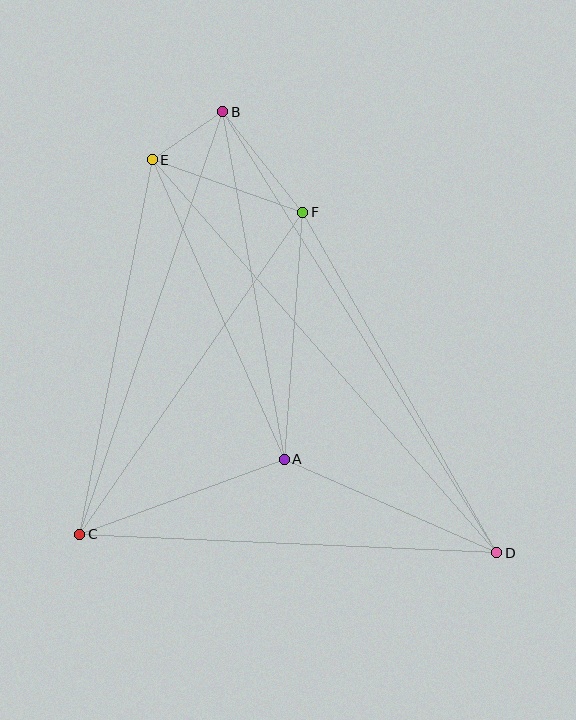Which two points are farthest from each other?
Points D and E are farthest from each other.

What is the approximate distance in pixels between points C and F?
The distance between C and F is approximately 392 pixels.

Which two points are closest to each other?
Points B and E are closest to each other.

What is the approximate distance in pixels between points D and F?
The distance between D and F is approximately 392 pixels.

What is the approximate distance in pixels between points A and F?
The distance between A and F is approximately 248 pixels.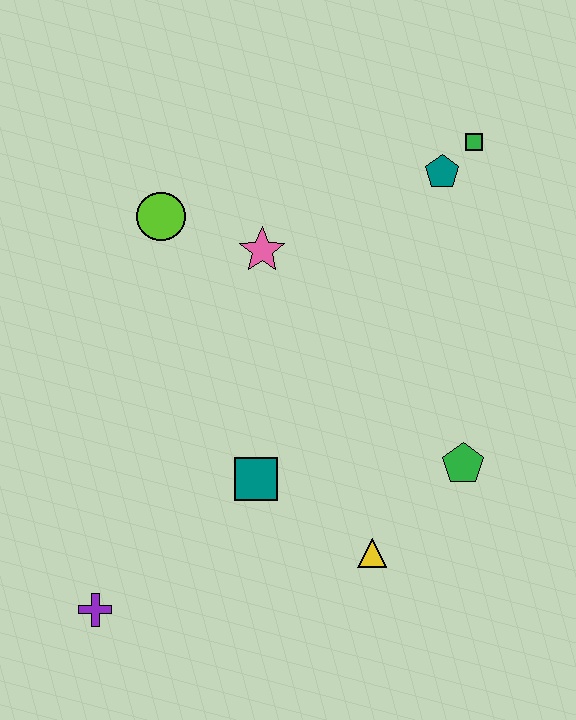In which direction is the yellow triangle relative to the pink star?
The yellow triangle is below the pink star.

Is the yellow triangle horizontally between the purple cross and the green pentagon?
Yes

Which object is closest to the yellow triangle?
The green pentagon is closest to the yellow triangle.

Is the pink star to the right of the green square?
No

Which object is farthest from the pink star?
The purple cross is farthest from the pink star.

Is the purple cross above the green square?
No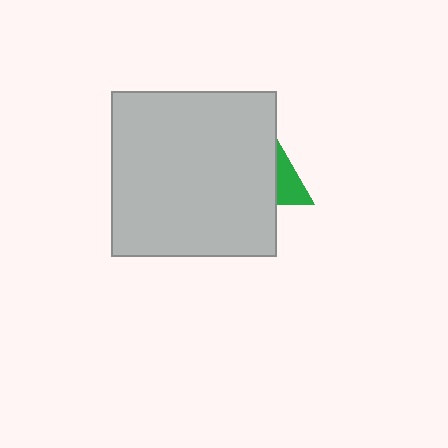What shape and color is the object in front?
The object in front is a light gray square.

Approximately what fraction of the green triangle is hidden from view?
Roughly 67% of the green triangle is hidden behind the light gray square.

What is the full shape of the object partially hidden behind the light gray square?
The partially hidden object is a green triangle.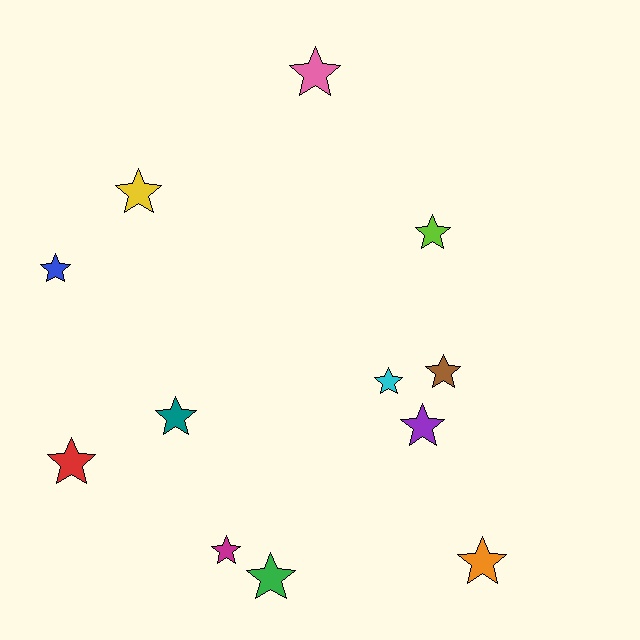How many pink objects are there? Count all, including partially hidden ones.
There is 1 pink object.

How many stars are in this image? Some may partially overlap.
There are 12 stars.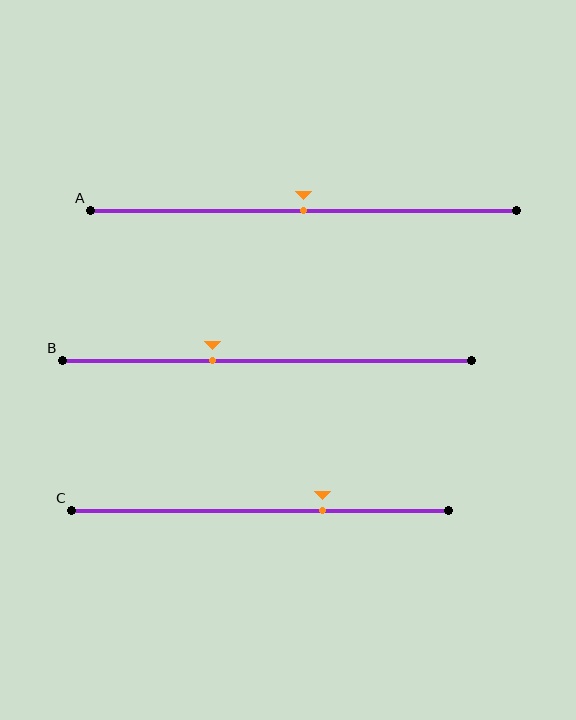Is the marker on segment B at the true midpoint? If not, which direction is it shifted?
No, the marker on segment B is shifted to the left by about 13% of the segment length.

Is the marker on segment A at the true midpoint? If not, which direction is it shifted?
Yes, the marker on segment A is at the true midpoint.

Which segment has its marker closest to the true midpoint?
Segment A has its marker closest to the true midpoint.